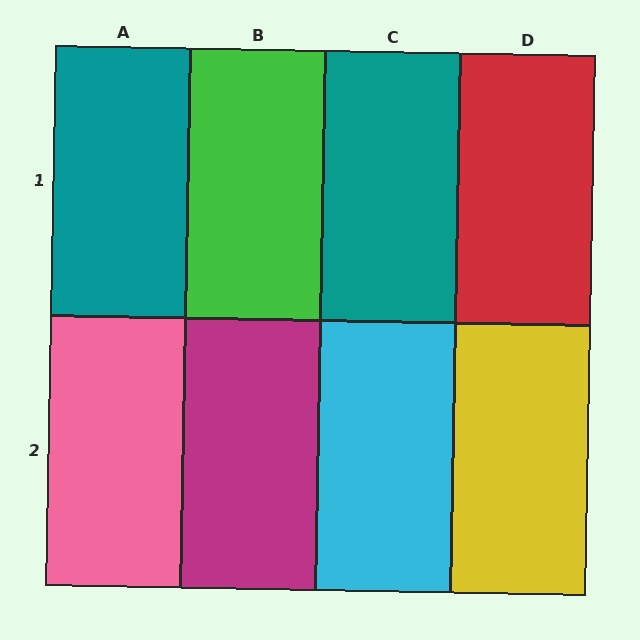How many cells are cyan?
1 cell is cyan.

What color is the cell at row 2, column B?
Magenta.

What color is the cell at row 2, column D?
Yellow.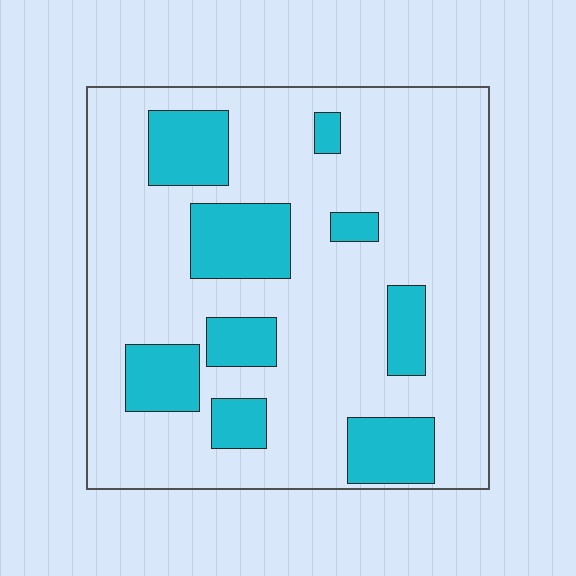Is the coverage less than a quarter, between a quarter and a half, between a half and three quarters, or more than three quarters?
Less than a quarter.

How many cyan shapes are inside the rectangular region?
9.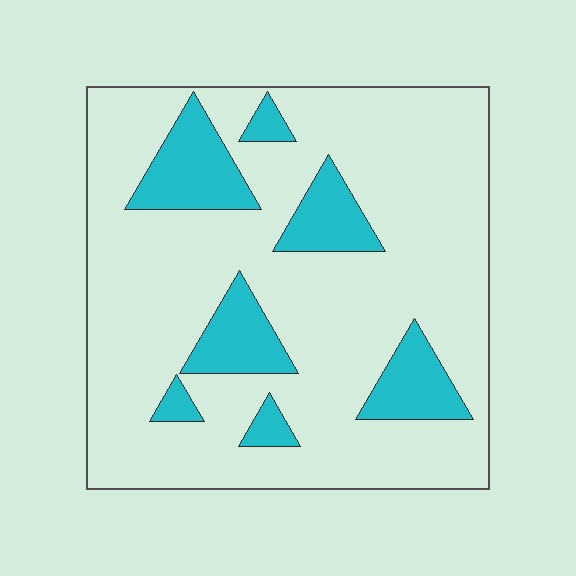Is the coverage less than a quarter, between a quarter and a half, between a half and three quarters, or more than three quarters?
Less than a quarter.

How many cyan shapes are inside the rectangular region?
7.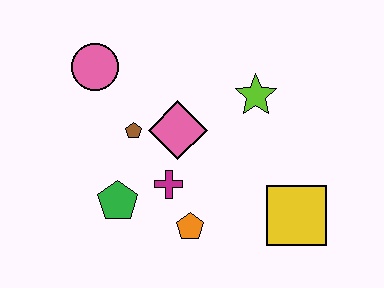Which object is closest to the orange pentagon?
The magenta cross is closest to the orange pentagon.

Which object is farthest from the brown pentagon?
The yellow square is farthest from the brown pentagon.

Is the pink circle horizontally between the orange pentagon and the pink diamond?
No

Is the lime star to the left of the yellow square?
Yes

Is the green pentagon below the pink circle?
Yes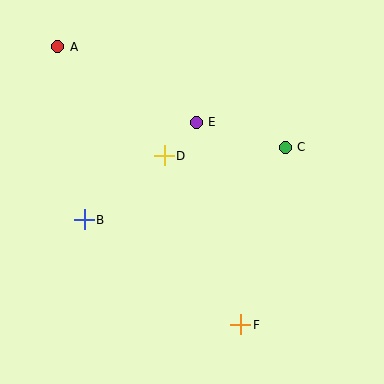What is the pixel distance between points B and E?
The distance between B and E is 148 pixels.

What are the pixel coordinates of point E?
Point E is at (196, 122).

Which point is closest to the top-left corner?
Point A is closest to the top-left corner.